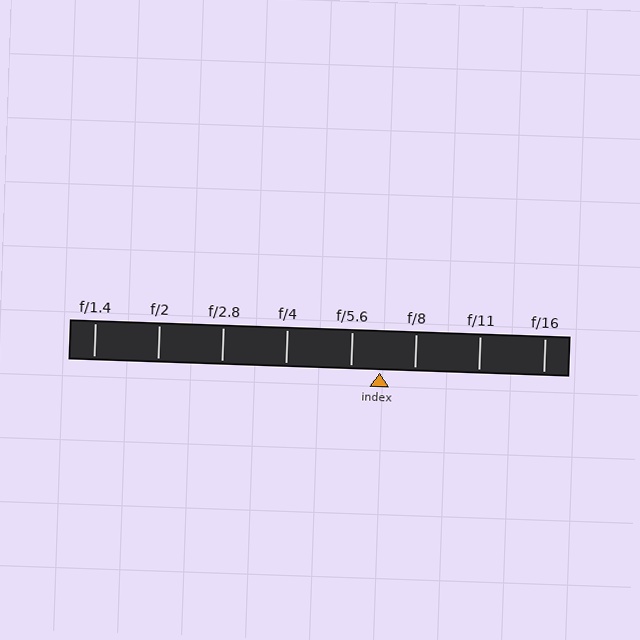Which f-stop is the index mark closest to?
The index mark is closest to f/5.6.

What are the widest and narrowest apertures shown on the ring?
The widest aperture shown is f/1.4 and the narrowest is f/16.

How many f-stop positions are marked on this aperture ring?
There are 8 f-stop positions marked.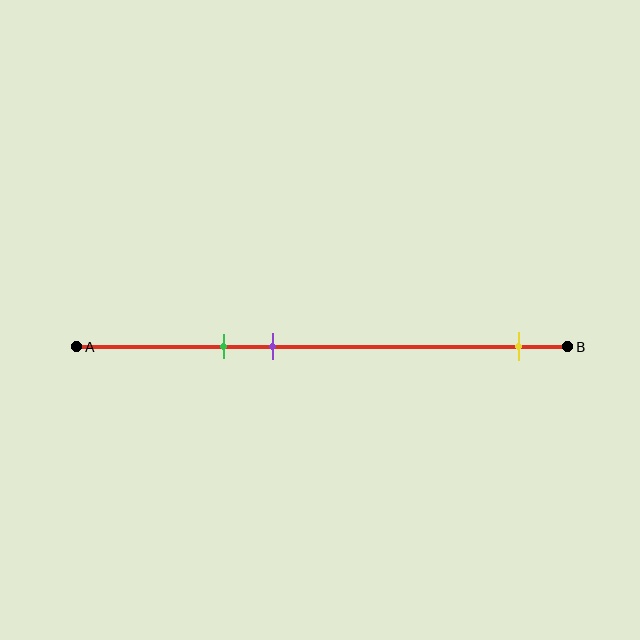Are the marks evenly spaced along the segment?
No, the marks are not evenly spaced.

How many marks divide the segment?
There are 3 marks dividing the segment.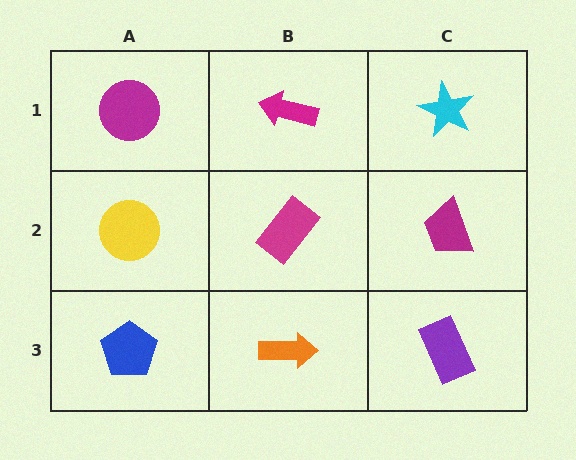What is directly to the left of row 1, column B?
A magenta circle.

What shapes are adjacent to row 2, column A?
A magenta circle (row 1, column A), a blue pentagon (row 3, column A), a magenta rectangle (row 2, column B).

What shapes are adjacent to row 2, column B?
A magenta arrow (row 1, column B), an orange arrow (row 3, column B), a yellow circle (row 2, column A), a magenta trapezoid (row 2, column C).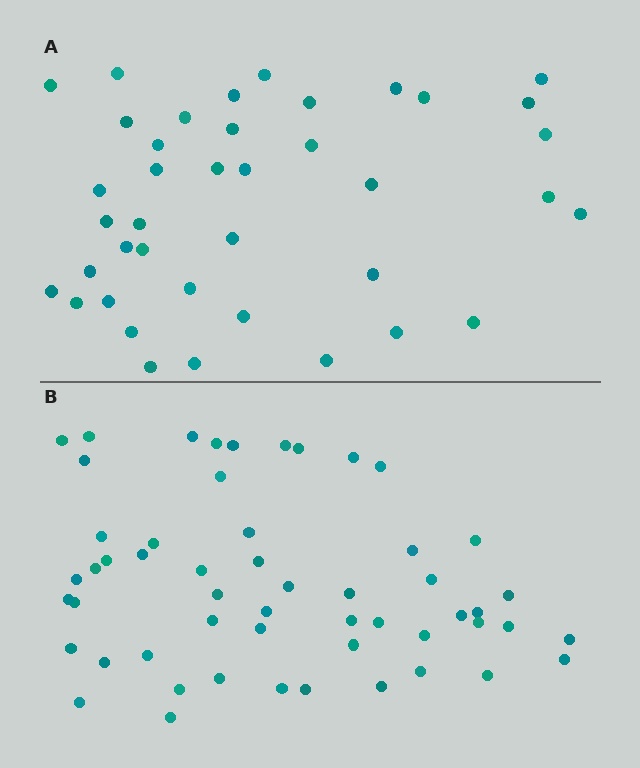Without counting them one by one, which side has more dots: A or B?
Region B (the bottom region) has more dots.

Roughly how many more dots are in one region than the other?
Region B has approximately 15 more dots than region A.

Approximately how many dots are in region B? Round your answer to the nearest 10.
About 50 dots. (The exact count is 54, which rounds to 50.)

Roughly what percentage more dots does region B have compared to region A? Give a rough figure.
About 35% more.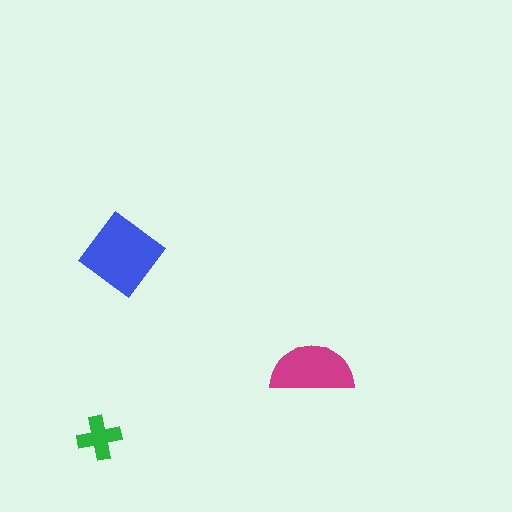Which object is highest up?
The blue diamond is topmost.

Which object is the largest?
The blue diamond.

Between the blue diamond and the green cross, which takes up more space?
The blue diamond.